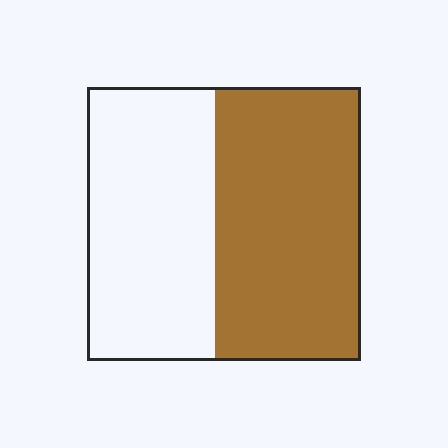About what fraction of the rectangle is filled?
About one half (1/2).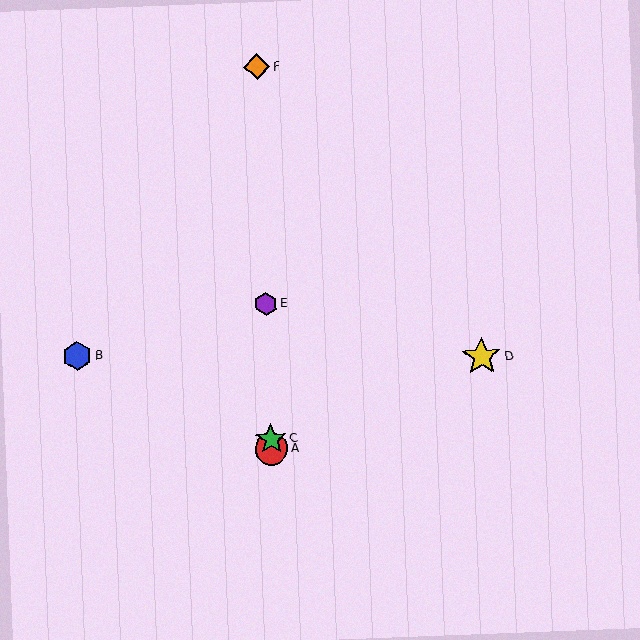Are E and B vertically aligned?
No, E is at x≈266 and B is at x≈77.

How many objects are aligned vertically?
4 objects (A, C, E, F) are aligned vertically.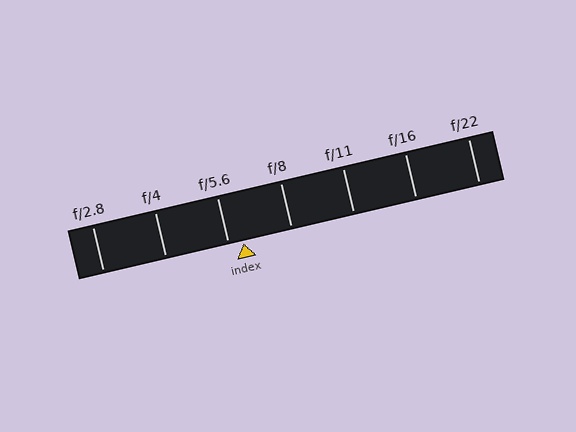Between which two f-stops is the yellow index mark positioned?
The index mark is between f/5.6 and f/8.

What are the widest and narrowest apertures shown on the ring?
The widest aperture shown is f/2.8 and the narrowest is f/22.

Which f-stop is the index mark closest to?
The index mark is closest to f/5.6.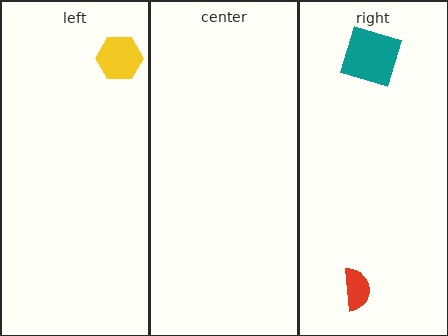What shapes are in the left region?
The yellow hexagon.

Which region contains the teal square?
The right region.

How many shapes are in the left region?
1.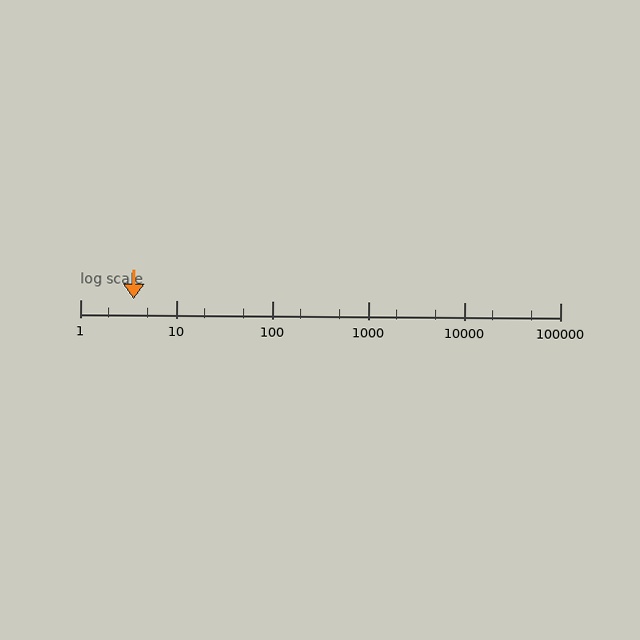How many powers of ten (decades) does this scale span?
The scale spans 5 decades, from 1 to 100000.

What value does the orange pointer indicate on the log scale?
The pointer indicates approximately 3.6.